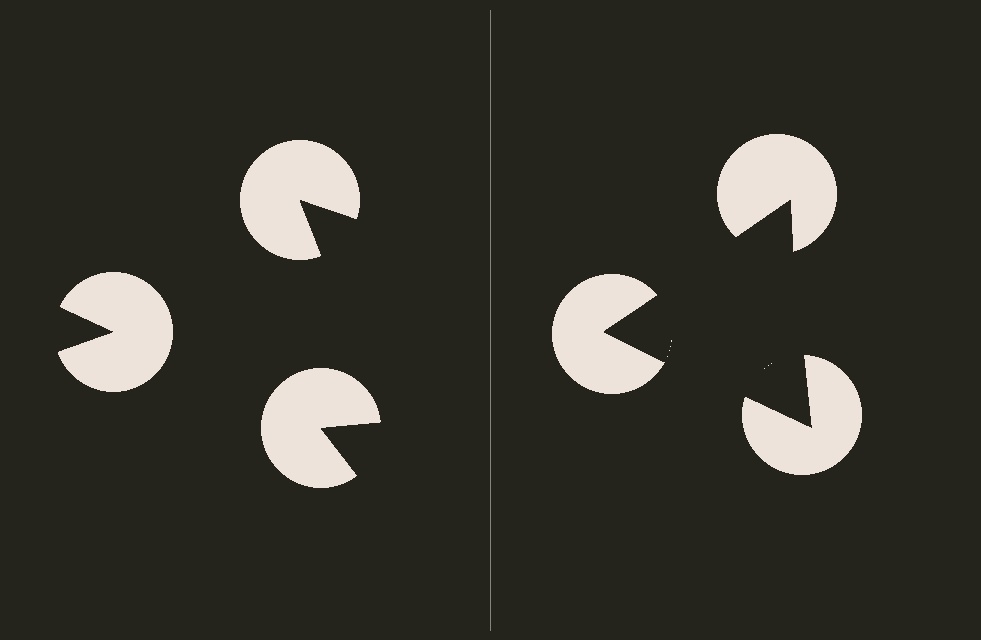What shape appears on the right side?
An illusory triangle.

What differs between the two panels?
The pac-man discs are positioned identically on both sides; only the wedge orientations differ. On the right they align to a triangle; on the left they are misaligned.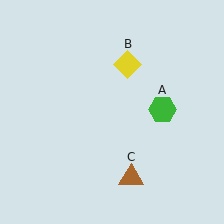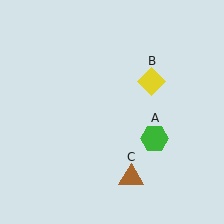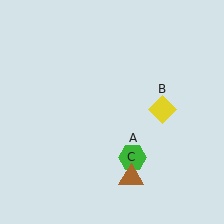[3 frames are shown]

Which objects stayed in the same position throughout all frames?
Brown triangle (object C) remained stationary.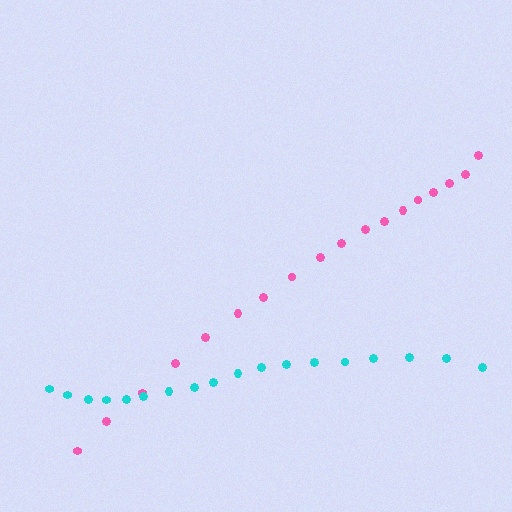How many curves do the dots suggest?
There are 2 distinct paths.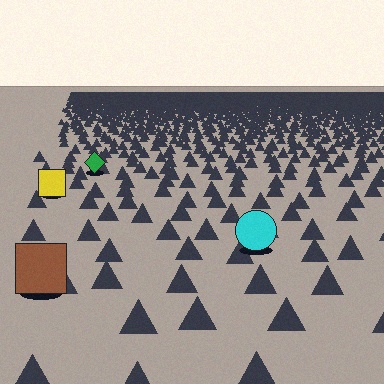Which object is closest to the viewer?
The brown square is closest. The texture marks near it are larger and more spread out.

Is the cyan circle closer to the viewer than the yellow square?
Yes. The cyan circle is closer — you can tell from the texture gradient: the ground texture is coarser near it.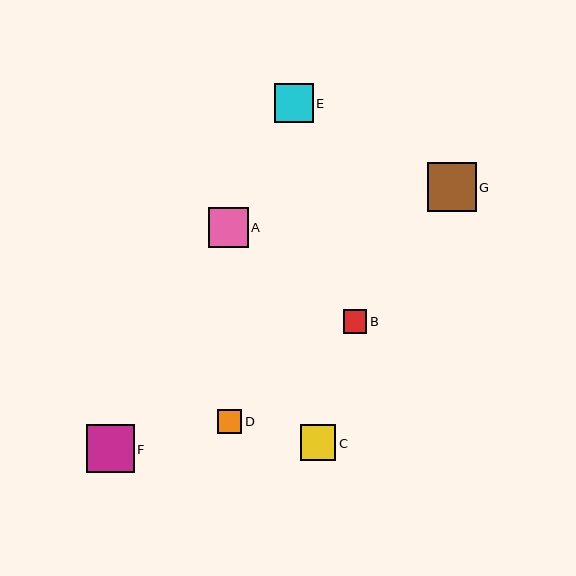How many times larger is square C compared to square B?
Square C is approximately 1.5 times the size of square B.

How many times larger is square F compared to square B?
Square F is approximately 2.0 times the size of square B.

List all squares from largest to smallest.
From largest to smallest: G, F, A, E, C, D, B.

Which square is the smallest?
Square B is the smallest with a size of approximately 24 pixels.